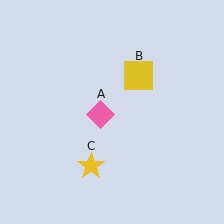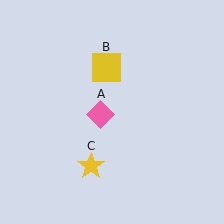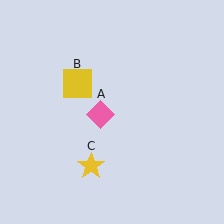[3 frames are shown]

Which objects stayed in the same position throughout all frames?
Pink diamond (object A) and yellow star (object C) remained stationary.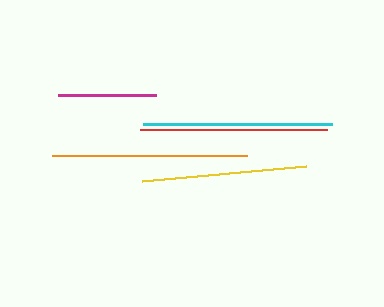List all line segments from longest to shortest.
From longest to shortest: orange, cyan, red, yellow, magenta.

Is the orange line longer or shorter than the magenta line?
The orange line is longer than the magenta line.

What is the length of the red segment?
The red segment is approximately 187 pixels long.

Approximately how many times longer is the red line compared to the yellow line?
The red line is approximately 1.1 times the length of the yellow line.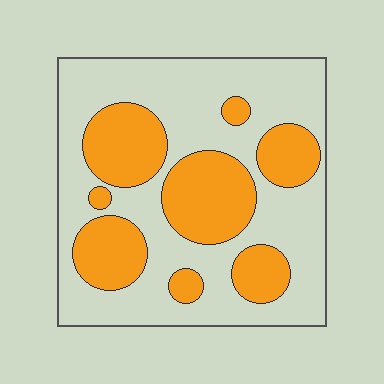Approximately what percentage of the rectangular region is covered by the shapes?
Approximately 35%.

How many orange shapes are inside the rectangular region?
8.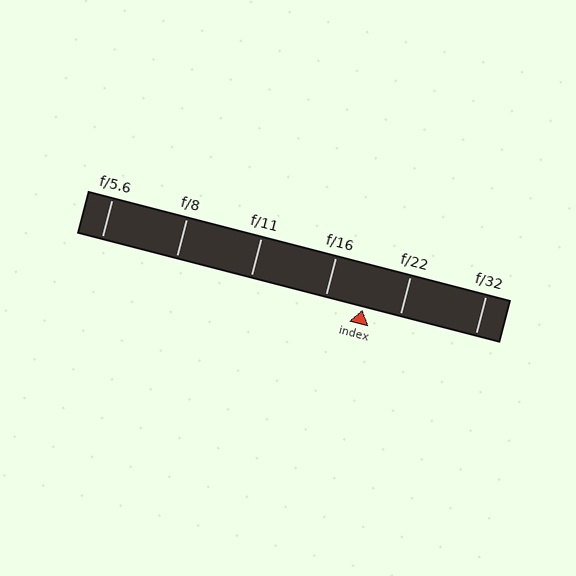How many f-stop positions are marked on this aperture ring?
There are 6 f-stop positions marked.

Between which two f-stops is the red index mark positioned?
The index mark is between f/16 and f/22.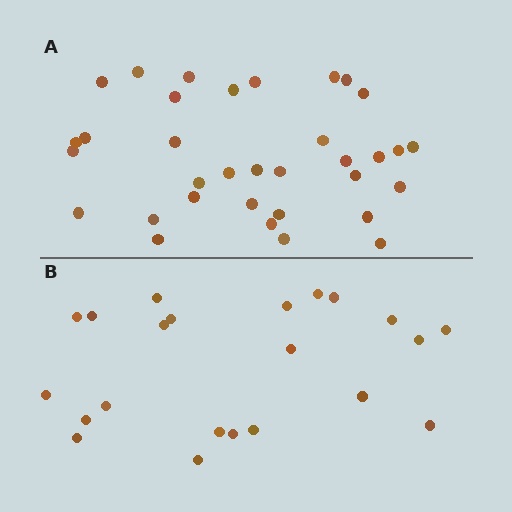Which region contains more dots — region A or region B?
Region A (the top region) has more dots.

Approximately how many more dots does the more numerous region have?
Region A has roughly 12 or so more dots than region B.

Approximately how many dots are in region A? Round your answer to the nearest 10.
About 30 dots. (The exact count is 34, which rounds to 30.)